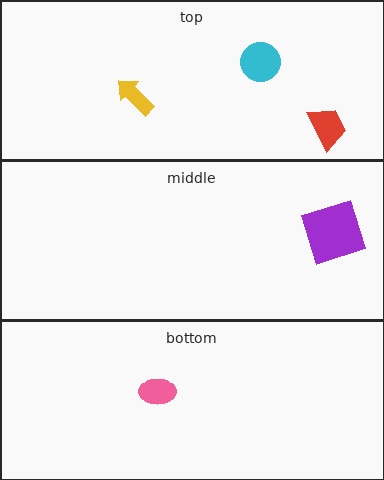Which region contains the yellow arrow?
The top region.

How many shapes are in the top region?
3.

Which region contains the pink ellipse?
The bottom region.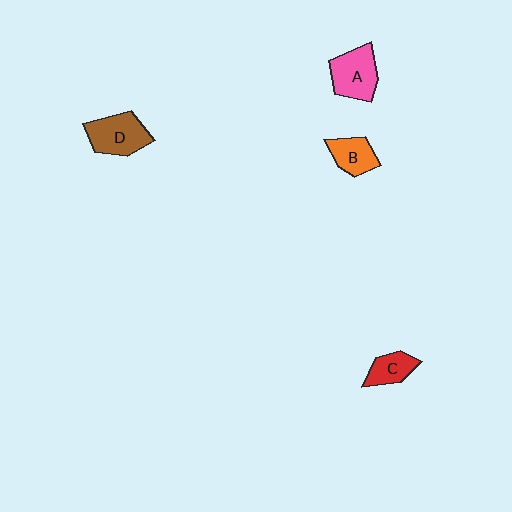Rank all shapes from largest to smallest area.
From largest to smallest: D (brown), A (pink), B (orange), C (red).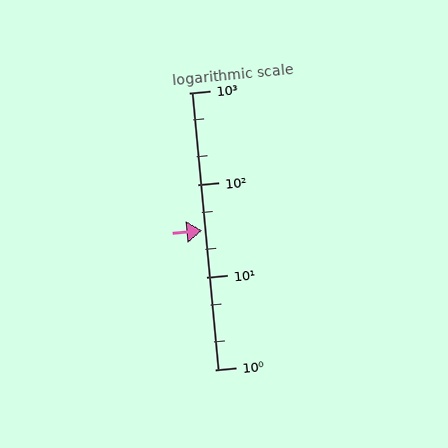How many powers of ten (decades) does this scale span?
The scale spans 3 decades, from 1 to 1000.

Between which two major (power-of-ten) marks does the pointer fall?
The pointer is between 10 and 100.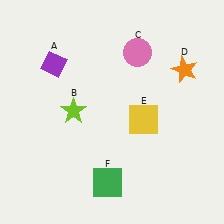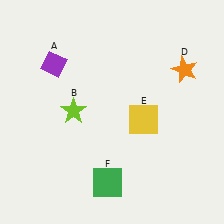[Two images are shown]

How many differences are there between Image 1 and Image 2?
There is 1 difference between the two images.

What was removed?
The pink circle (C) was removed in Image 2.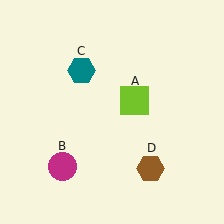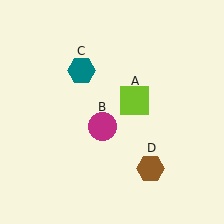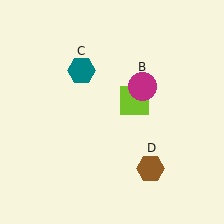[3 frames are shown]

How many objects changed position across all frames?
1 object changed position: magenta circle (object B).